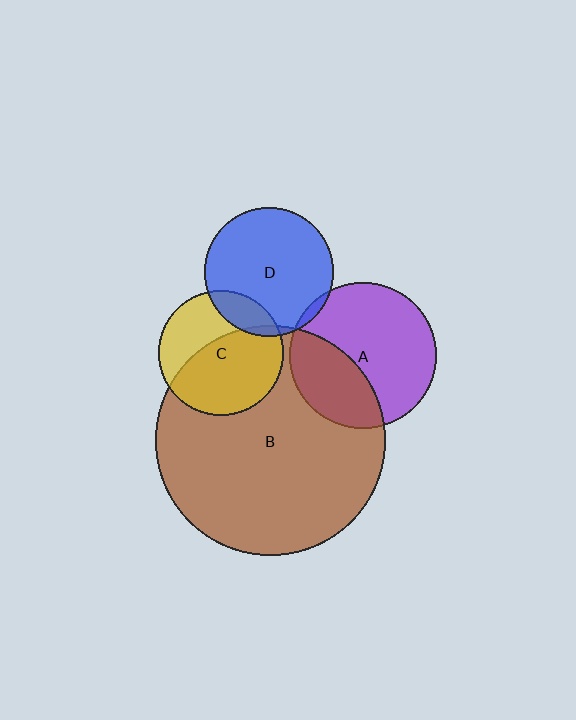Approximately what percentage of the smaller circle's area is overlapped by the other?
Approximately 15%.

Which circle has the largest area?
Circle B (brown).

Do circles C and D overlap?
Yes.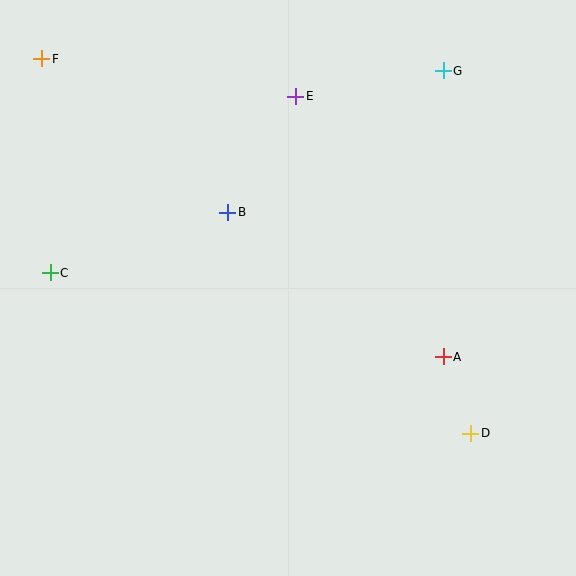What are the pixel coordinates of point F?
Point F is at (42, 59).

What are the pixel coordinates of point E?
Point E is at (296, 96).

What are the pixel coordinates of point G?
Point G is at (443, 71).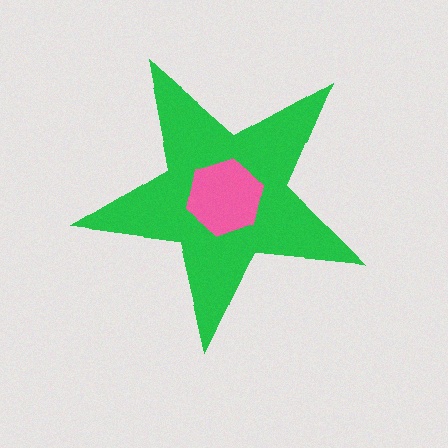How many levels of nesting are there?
2.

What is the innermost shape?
The pink hexagon.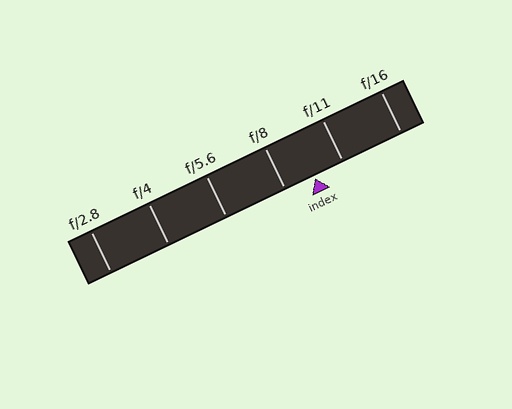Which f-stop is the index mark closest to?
The index mark is closest to f/8.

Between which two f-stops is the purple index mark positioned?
The index mark is between f/8 and f/11.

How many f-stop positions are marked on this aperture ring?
There are 6 f-stop positions marked.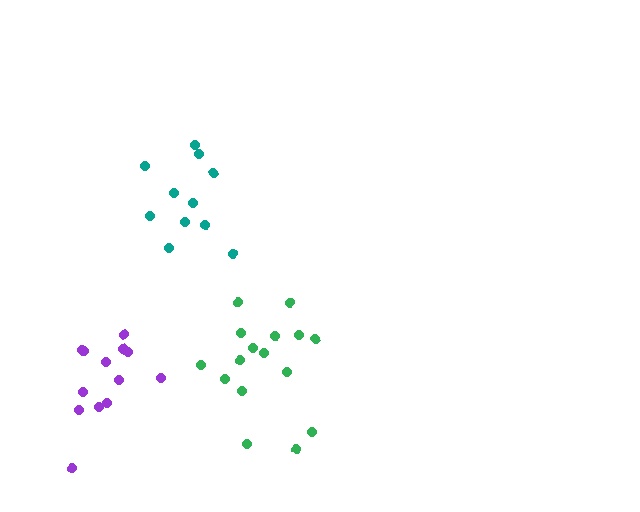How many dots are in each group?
Group 1: 13 dots, Group 2: 16 dots, Group 3: 11 dots (40 total).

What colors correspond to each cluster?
The clusters are colored: purple, green, teal.